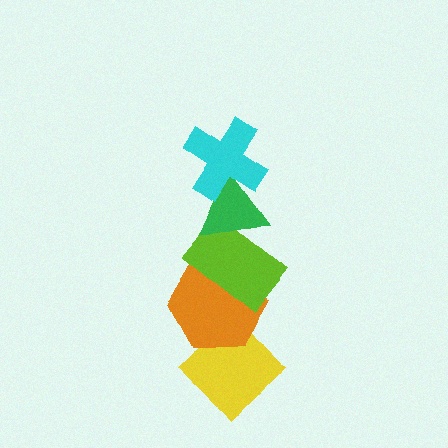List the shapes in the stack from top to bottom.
From top to bottom: the cyan cross, the green triangle, the lime rectangle, the orange hexagon, the yellow diamond.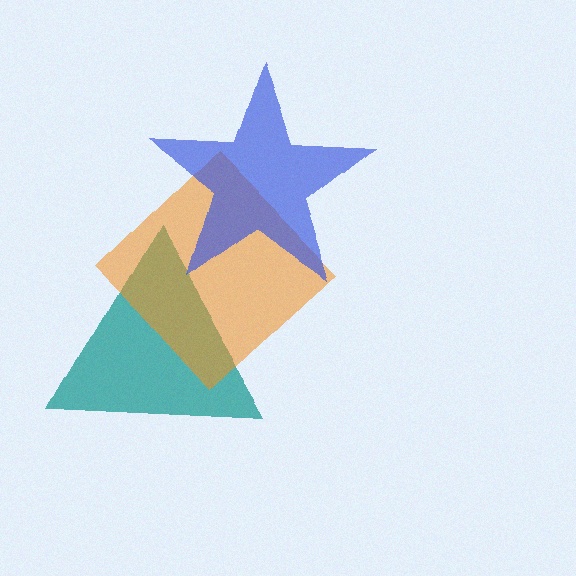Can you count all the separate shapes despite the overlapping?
Yes, there are 3 separate shapes.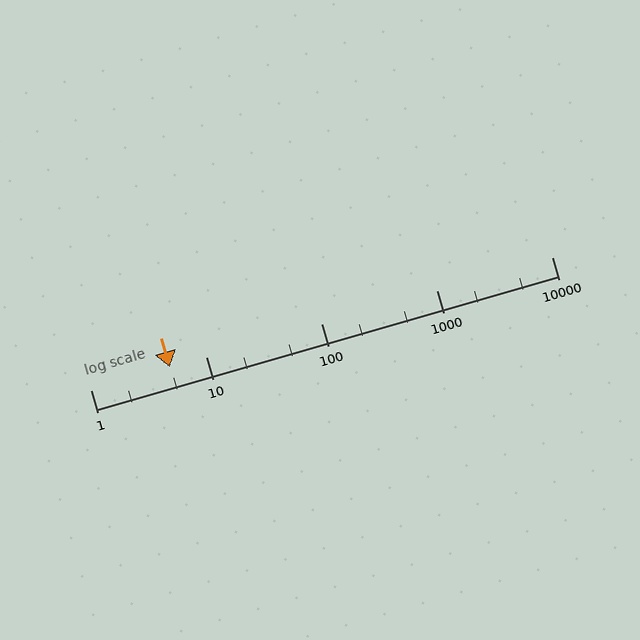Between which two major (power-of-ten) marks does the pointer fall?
The pointer is between 1 and 10.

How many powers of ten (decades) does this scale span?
The scale spans 4 decades, from 1 to 10000.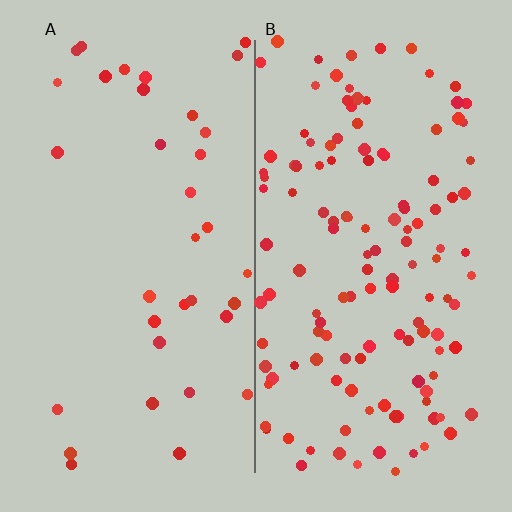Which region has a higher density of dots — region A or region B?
B (the right).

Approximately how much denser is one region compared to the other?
Approximately 3.8× — region B over region A.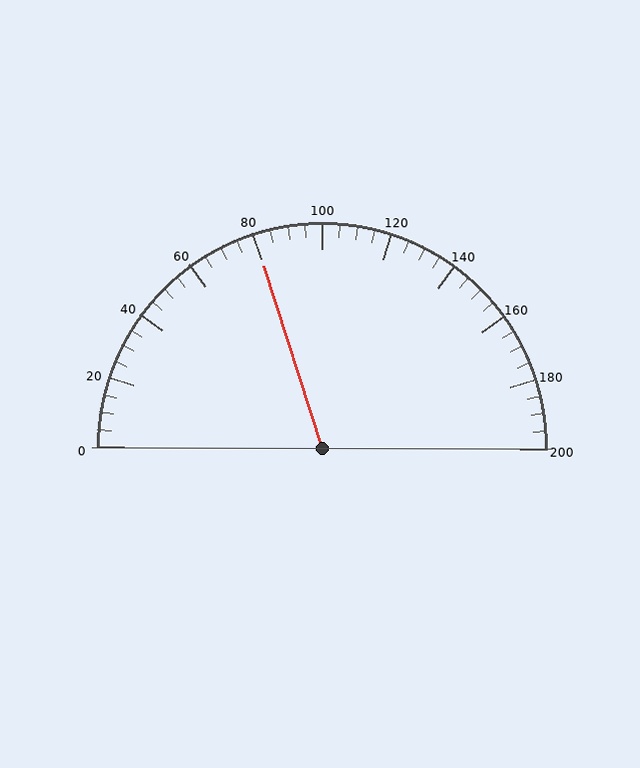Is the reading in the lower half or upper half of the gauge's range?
The reading is in the lower half of the range (0 to 200).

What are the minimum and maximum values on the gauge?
The gauge ranges from 0 to 200.